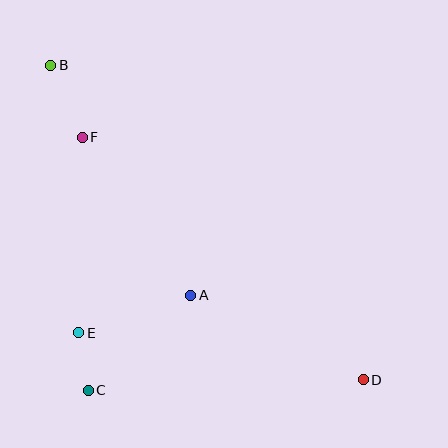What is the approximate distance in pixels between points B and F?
The distance between B and F is approximately 79 pixels.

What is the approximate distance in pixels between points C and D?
The distance between C and D is approximately 275 pixels.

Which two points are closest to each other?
Points C and E are closest to each other.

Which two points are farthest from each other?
Points B and D are farthest from each other.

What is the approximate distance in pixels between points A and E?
The distance between A and E is approximately 118 pixels.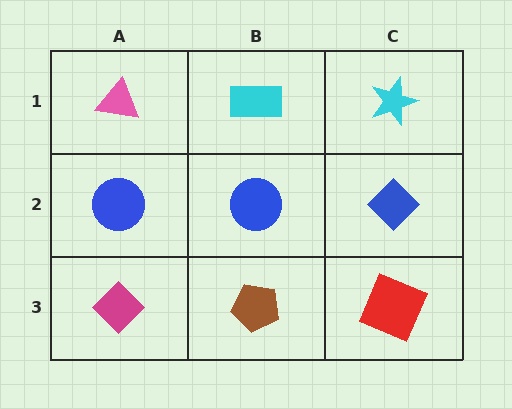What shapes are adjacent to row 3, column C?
A blue diamond (row 2, column C), a brown pentagon (row 3, column B).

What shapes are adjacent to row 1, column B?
A blue circle (row 2, column B), a pink triangle (row 1, column A), a cyan star (row 1, column C).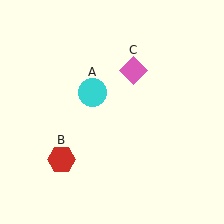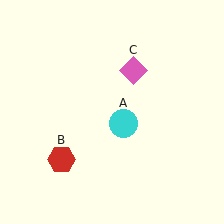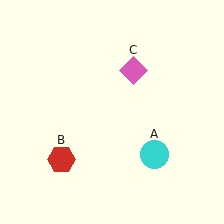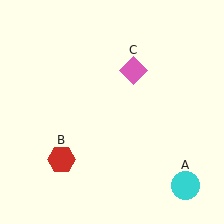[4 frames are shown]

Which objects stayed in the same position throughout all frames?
Red hexagon (object B) and pink diamond (object C) remained stationary.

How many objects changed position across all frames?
1 object changed position: cyan circle (object A).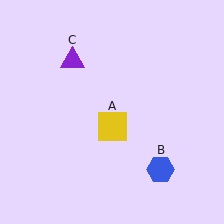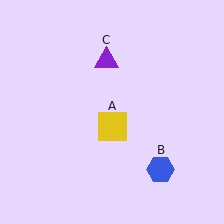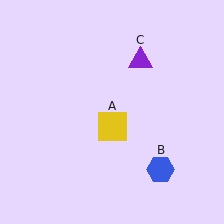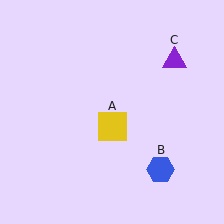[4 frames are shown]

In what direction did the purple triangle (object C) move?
The purple triangle (object C) moved right.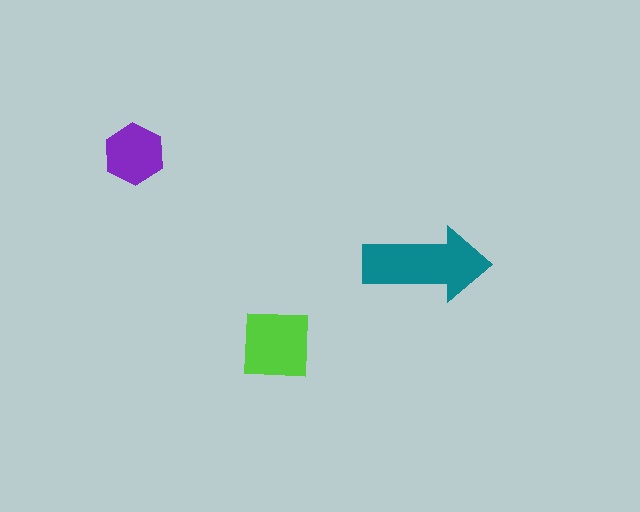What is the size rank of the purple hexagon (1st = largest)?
3rd.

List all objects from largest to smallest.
The teal arrow, the lime square, the purple hexagon.